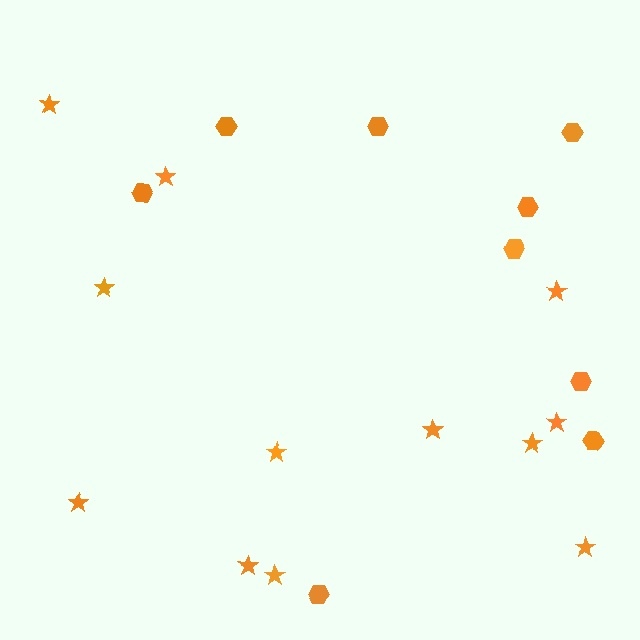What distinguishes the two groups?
There are 2 groups: one group of hexagons (9) and one group of stars (12).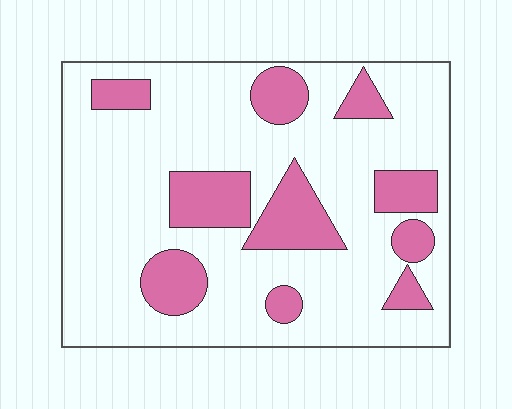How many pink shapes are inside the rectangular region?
10.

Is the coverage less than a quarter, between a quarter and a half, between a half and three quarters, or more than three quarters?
Less than a quarter.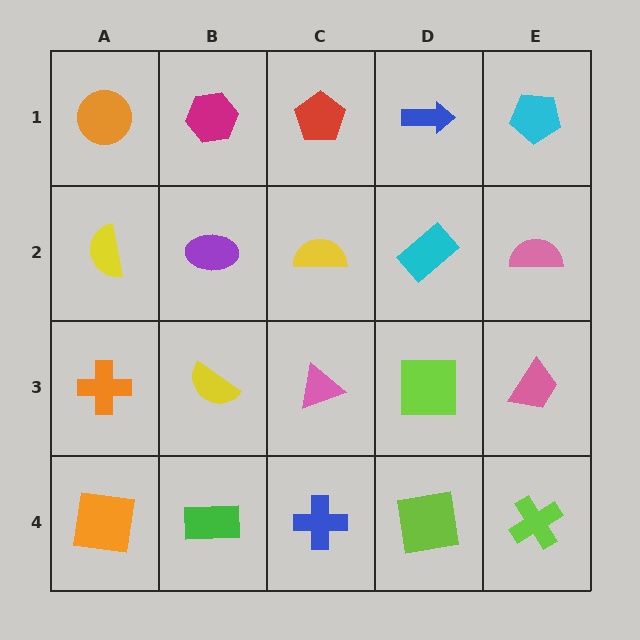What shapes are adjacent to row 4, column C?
A pink triangle (row 3, column C), a green rectangle (row 4, column B), a lime square (row 4, column D).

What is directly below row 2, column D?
A lime square.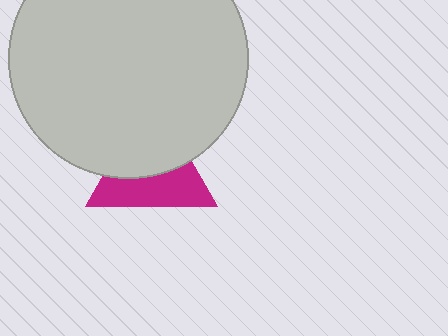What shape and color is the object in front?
The object in front is a light gray circle.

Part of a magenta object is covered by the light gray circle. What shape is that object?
It is a triangle.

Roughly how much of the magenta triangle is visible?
About half of it is visible (roughly 49%).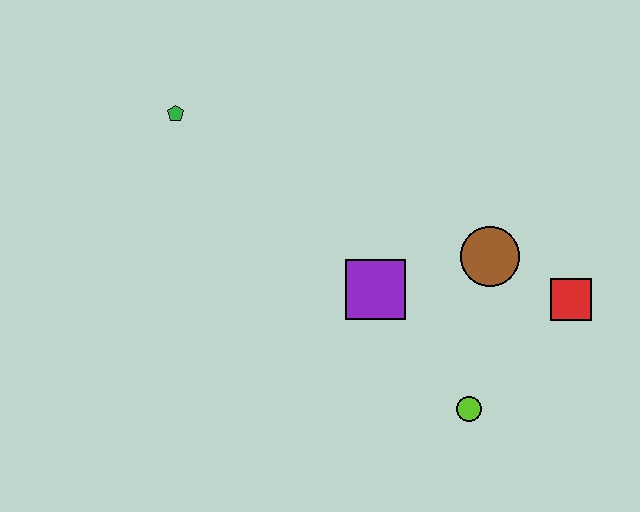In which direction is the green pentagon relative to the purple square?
The green pentagon is to the left of the purple square.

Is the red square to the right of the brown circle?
Yes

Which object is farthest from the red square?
The green pentagon is farthest from the red square.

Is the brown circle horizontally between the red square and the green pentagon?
Yes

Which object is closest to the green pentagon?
The purple square is closest to the green pentagon.